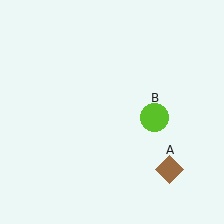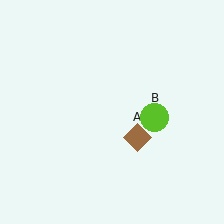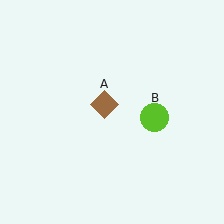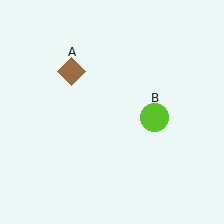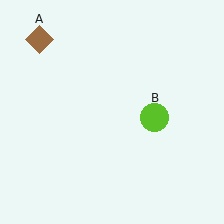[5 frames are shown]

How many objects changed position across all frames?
1 object changed position: brown diamond (object A).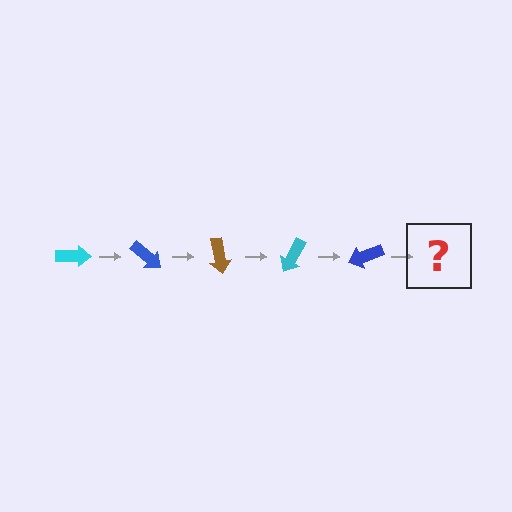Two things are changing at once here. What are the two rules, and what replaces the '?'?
The two rules are that it rotates 40 degrees each step and the color cycles through cyan, blue, and brown. The '?' should be a brown arrow, rotated 200 degrees from the start.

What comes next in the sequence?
The next element should be a brown arrow, rotated 200 degrees from the start.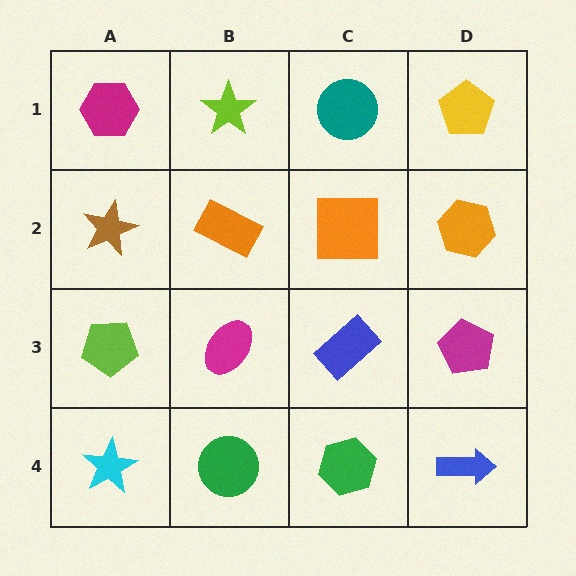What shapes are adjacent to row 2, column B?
A lime star (row 1, column B), a magenta ellipse (row 3, column B), a brown star (row 2, column A), an orange square (row 2, column C).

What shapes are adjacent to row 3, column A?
A brown star (row 2, column A), a cyan star (row 4, column A), a magenta ellipse (row 3, column B).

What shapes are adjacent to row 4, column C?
A blue rectangle (row 3, column C), a green circle (row 4, column B), a blue arrow (row 4, column D).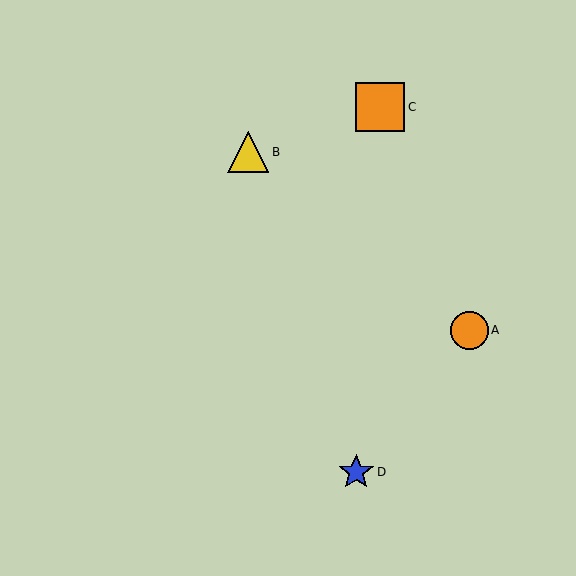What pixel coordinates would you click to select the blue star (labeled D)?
Click at (356, 472) to select the blue star D.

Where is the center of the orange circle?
The center of the orange circle is at (470, 330).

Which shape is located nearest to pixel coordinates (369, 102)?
The orange square (labeled C) at (380, 107) is nearest to that location.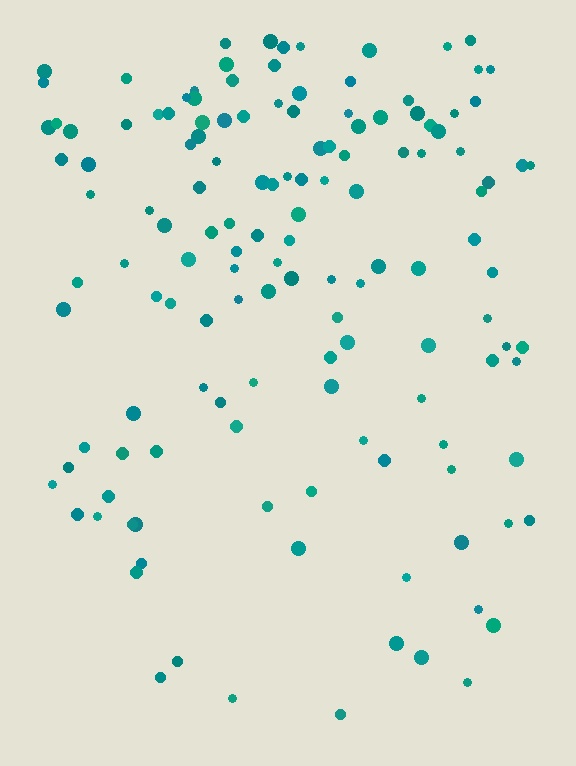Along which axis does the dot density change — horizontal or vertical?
Vertical.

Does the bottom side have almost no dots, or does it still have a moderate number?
Still a moderate number, just noticeably fewer than the top.